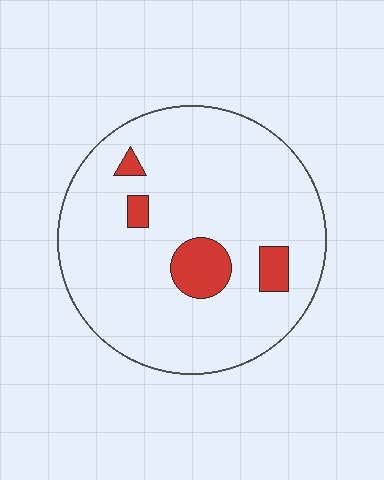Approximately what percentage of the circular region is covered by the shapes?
Approximately 10%.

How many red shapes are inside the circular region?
4.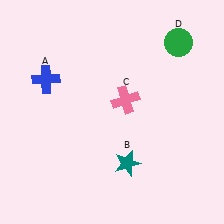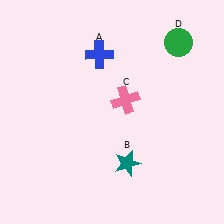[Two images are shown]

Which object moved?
The blue cross (A) moved right.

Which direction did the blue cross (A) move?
The blue cross (A) moved right.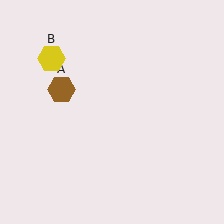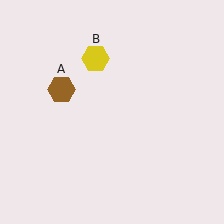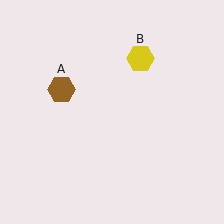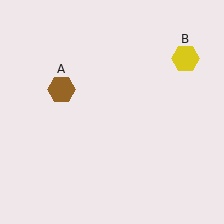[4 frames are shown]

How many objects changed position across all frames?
1 object changed position: yellow hexagon (object B).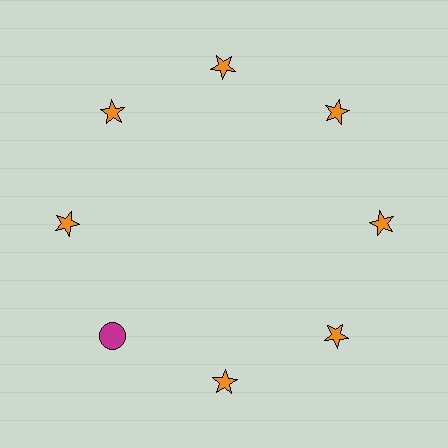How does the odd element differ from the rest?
It differs in both color (magenta instead of orange) and shape (circle instead of star).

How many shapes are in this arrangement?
There are 8 shapes arranged in a ring pattern.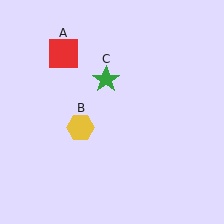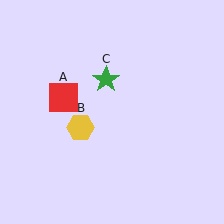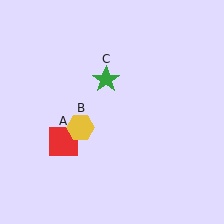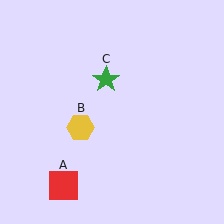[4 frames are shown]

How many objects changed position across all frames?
1 object changed position: red square (object A).